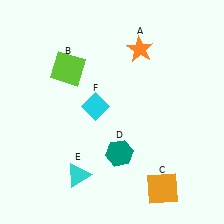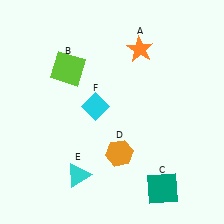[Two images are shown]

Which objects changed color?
C changed from orange to teal. D changed from teal to orange.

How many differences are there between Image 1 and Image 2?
There are 2 differences between the two images.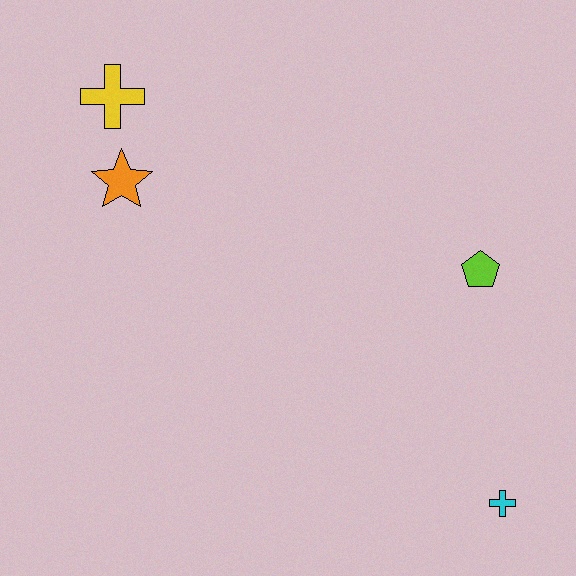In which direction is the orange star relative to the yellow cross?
The orange star is below the yellow cross.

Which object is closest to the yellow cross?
The orange star is closest to the yellow cross.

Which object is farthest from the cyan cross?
The yellow cross is farthest from the cyan cross.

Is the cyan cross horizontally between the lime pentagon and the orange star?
No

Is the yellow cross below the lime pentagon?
No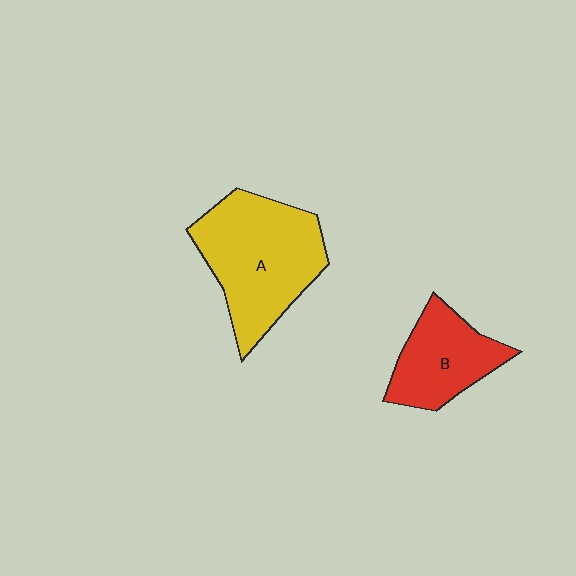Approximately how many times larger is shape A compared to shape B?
Approximately 1.7 times.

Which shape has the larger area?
Shape A (yellow).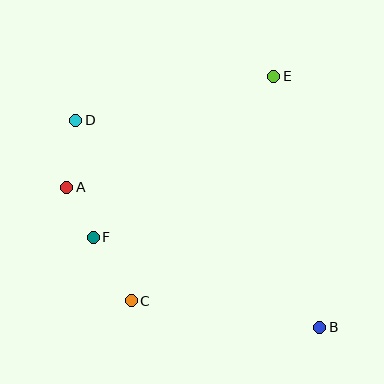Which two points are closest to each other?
Points A and F are closest to each other.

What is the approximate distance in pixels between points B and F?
The distance between B and F is approximately 244 pixels.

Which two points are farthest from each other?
Points B and D are farthest from each other.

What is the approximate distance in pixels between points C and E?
The distance between C and E is approximately 266 pixels.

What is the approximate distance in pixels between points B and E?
The distance between B and E is approximately 255 pixels.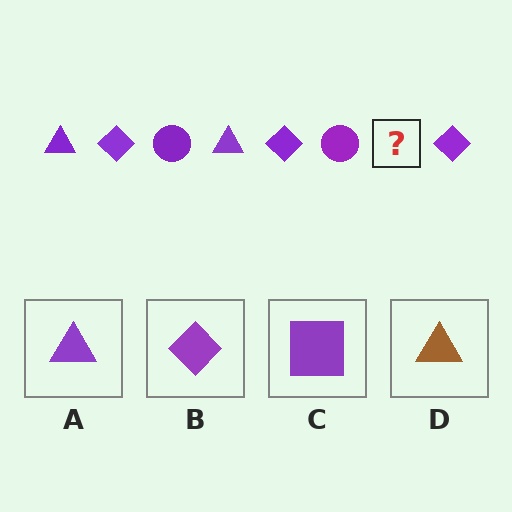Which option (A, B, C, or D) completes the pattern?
A.